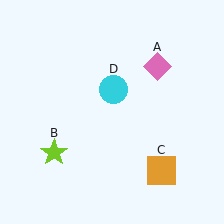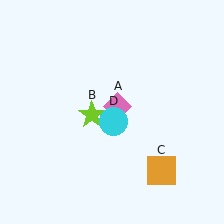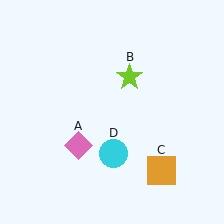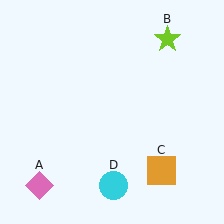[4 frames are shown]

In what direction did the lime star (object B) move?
The lime star (object B) moved up and to the right.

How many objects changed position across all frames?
3 objects changed position: pink diamond (object A), lime star (object B), cyan circle (object D).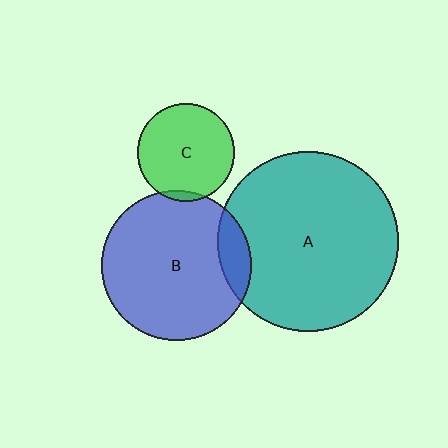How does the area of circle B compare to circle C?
Approximately 2.4 times.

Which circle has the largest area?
Circle A (teal).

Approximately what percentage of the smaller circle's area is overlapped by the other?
Approximately 5%.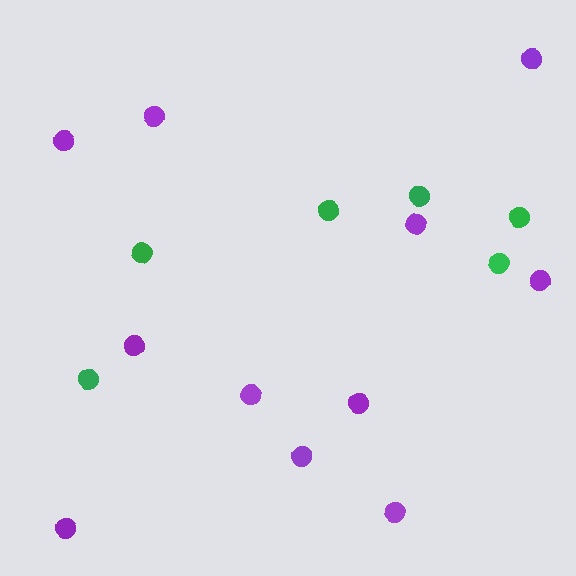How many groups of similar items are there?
There are 2 groups: one group of green circles (6) and one group of purple circles (11).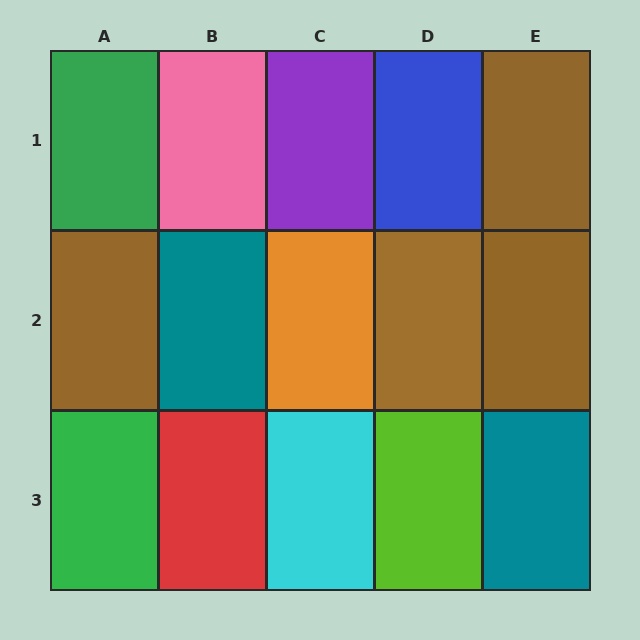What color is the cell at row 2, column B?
Teal.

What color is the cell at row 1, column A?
Green.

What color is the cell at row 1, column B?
Pink.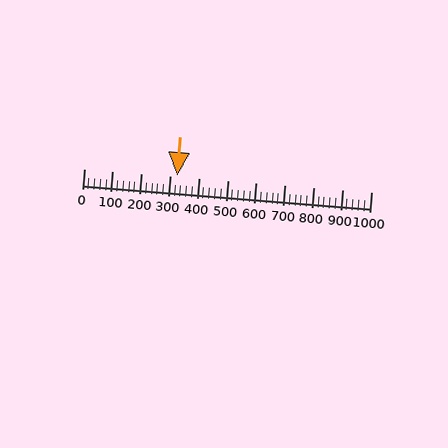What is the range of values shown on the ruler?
The ruler shows values from 0 to 1000.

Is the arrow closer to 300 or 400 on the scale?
The arrow is closer to 300.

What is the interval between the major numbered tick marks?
The major tick marks are spaced 100 units apart.